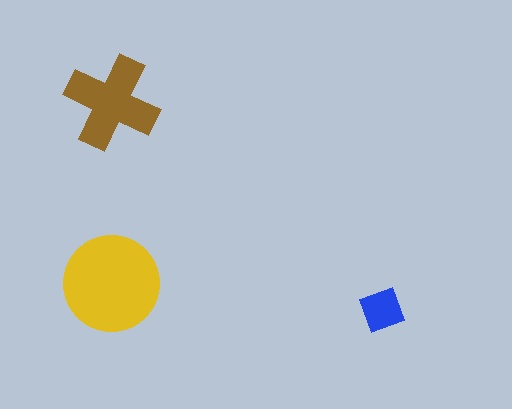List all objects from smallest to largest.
The blue diamond, the brown cross, the yellow circle.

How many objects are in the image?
There are 3 objects in the image.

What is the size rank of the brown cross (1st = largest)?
2nd.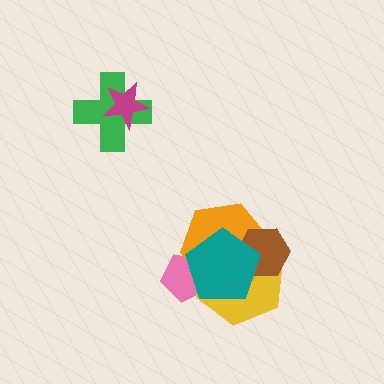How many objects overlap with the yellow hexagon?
4 objects overlap with the yellow hexagon.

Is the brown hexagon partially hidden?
Yes, it is partially covered by another shape.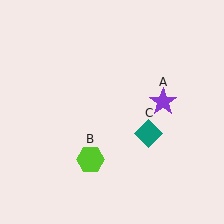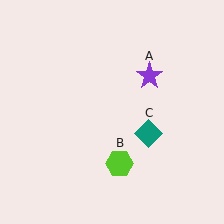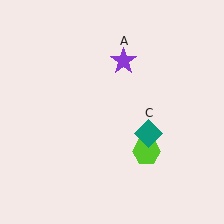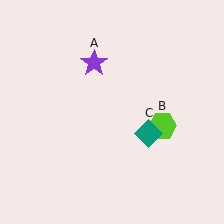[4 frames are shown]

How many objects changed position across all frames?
2 objects changed position: purple star (object A), lime hexagon (object B).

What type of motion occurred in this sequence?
The purple star (object A), lime hexagon (object B) rotated counterclockwise around the center of the scene.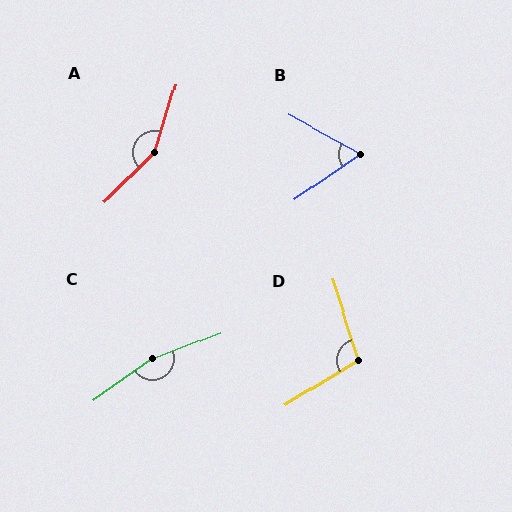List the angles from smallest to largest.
B (63°), D (103°), A (152°), C (166°).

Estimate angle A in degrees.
Approximately 152 degrees.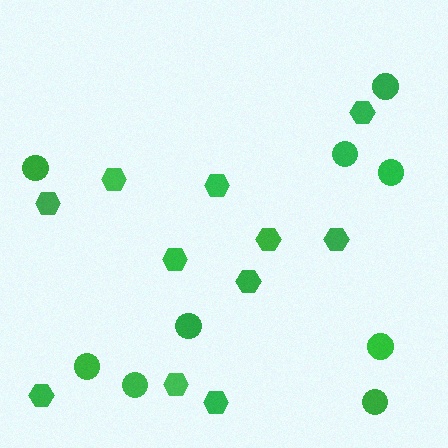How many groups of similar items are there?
There are 2 groups: one group of hexagons (11) and one group of circles (9).